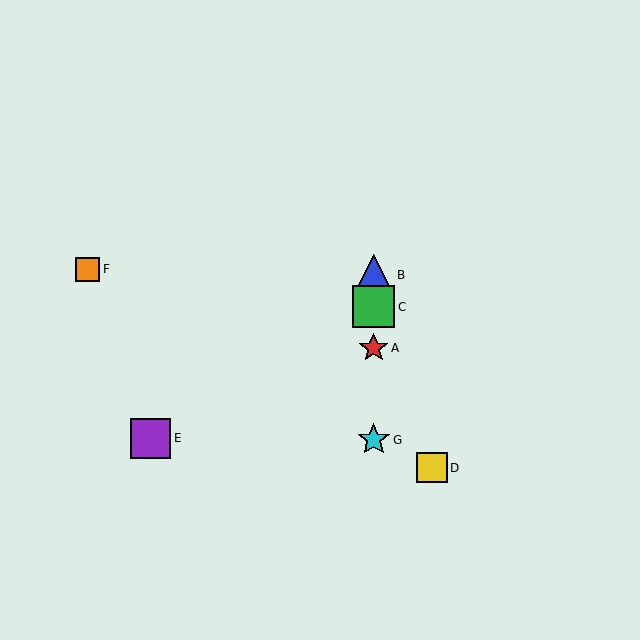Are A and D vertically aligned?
No, A is at x≈374 and D is at x≈432.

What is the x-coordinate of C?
Object C is at x≈374.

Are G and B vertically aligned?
Yes, both are at x≈374.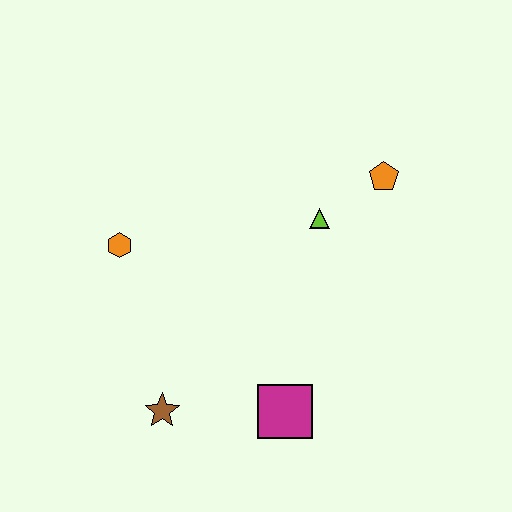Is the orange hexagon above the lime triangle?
No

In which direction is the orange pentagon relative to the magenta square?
The orange pentagon is above the magenta square.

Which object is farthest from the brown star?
The orange pentagon is farthest from the brown star.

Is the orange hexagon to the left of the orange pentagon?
Yes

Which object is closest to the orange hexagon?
The brown star is closest to the orange hexagon.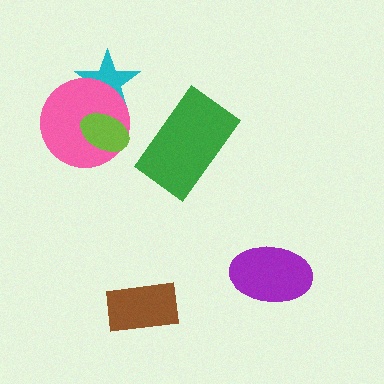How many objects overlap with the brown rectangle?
0 objects overlap with the brown rectangle.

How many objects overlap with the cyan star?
2 objects overlap with the cyan star.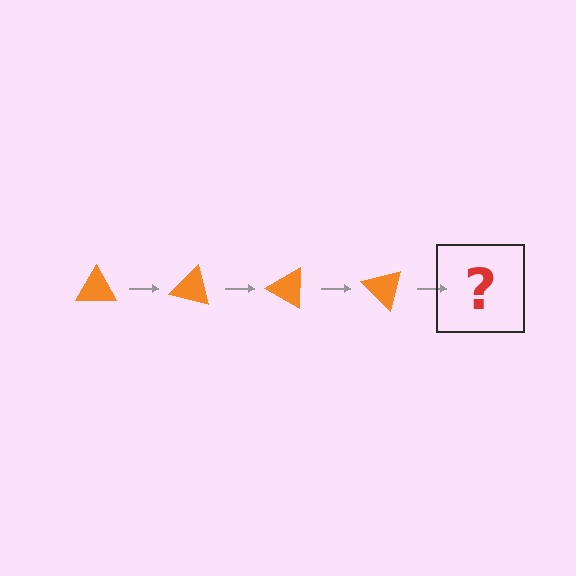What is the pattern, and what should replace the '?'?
The pattern is that the triangle rotates 15 degrees each step. The '?' should be an orange triangle rotated 60 degrees.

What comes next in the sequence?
The next element should be an orange triangle rotated 60 degrees.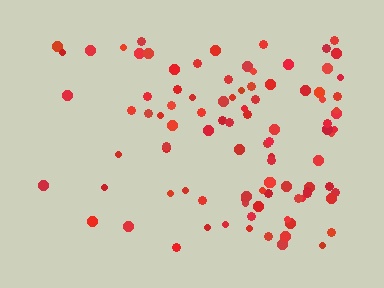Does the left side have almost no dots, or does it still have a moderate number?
Still a moderate number, just noticeably fewer than the right.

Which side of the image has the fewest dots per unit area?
The left.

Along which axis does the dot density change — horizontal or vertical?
Horizontal.